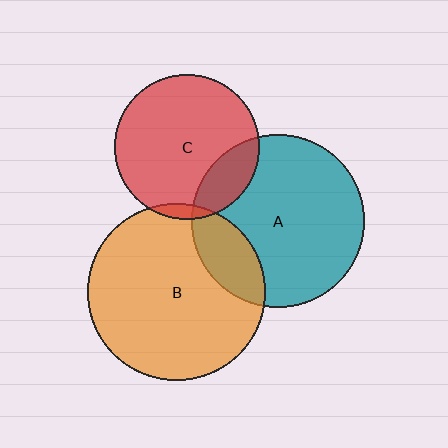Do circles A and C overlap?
Yes.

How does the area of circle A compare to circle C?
Approximately 1.4 times.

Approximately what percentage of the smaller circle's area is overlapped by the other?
Approximately 20%.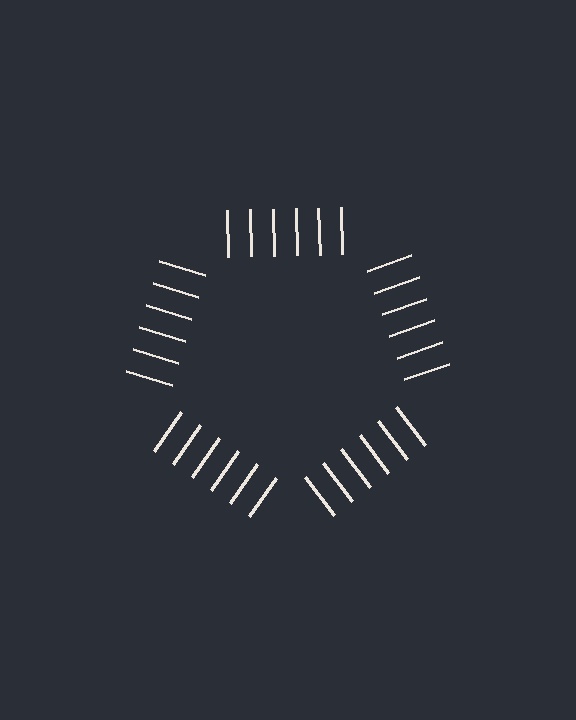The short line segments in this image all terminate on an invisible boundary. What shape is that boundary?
An illusory pentagon — the line segments terminate on its edges but no continuous stroke is drawn.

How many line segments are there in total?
30 — 6 along each of the 5 edges.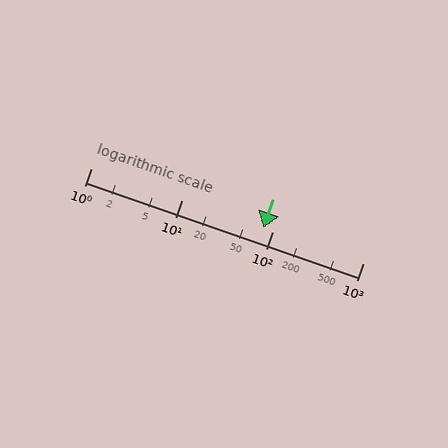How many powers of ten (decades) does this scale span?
The scale spans 3 decades, from 1 to 1000.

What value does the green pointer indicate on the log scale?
The pointer indicates approximately 79.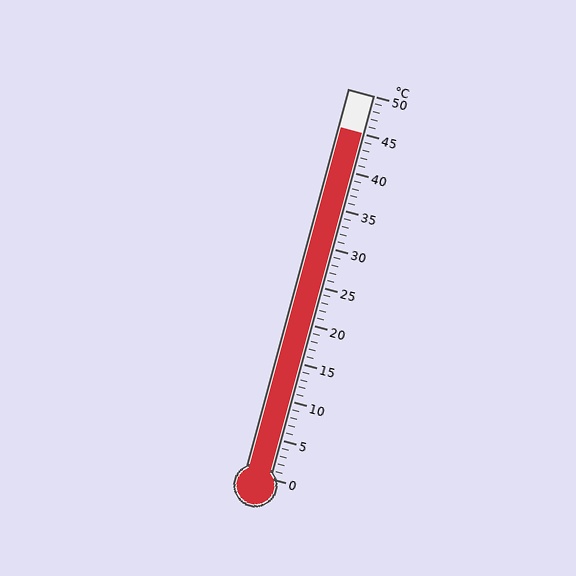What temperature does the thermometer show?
The thermometer shows approximately 45°C.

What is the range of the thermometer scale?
The thermometer scale ranges from 0°C to 50°C.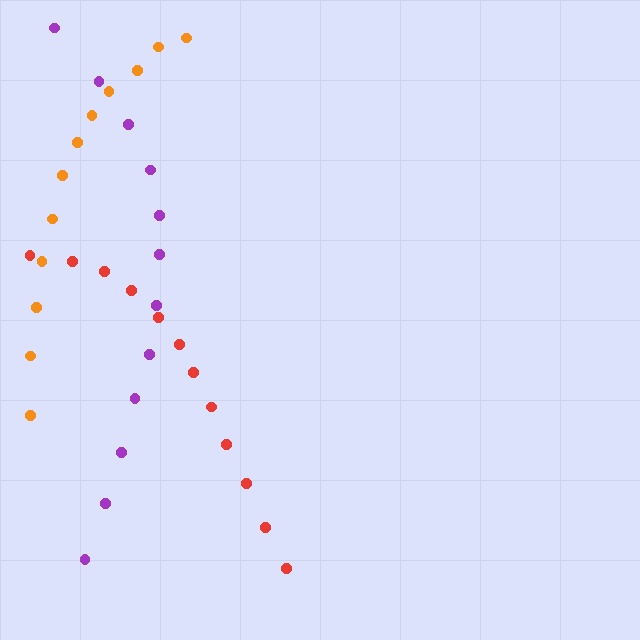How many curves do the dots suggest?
There are 3 distinct paths.